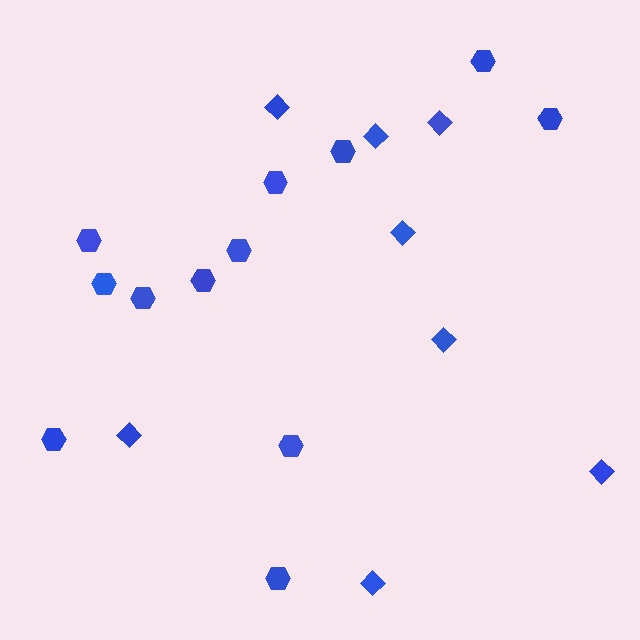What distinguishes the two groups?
There are 2 groups: one group of diamonds (8) and one group of hexagons (12).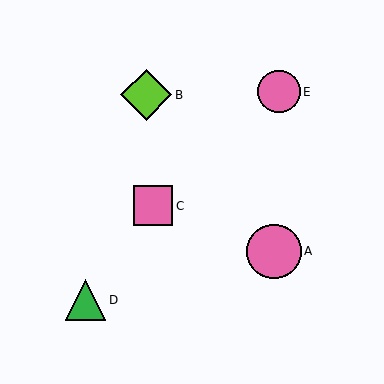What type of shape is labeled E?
Shape E is a pink circle.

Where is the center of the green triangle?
The center of the green triangle is at (86, 300).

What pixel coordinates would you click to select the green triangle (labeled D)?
Click at (86, 300) to select the green triangle D.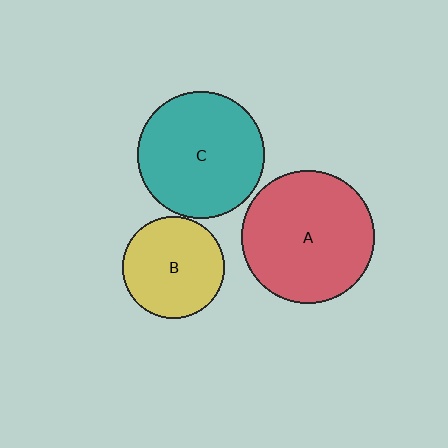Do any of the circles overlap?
No, none of the circles overlap.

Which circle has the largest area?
Circle A (red).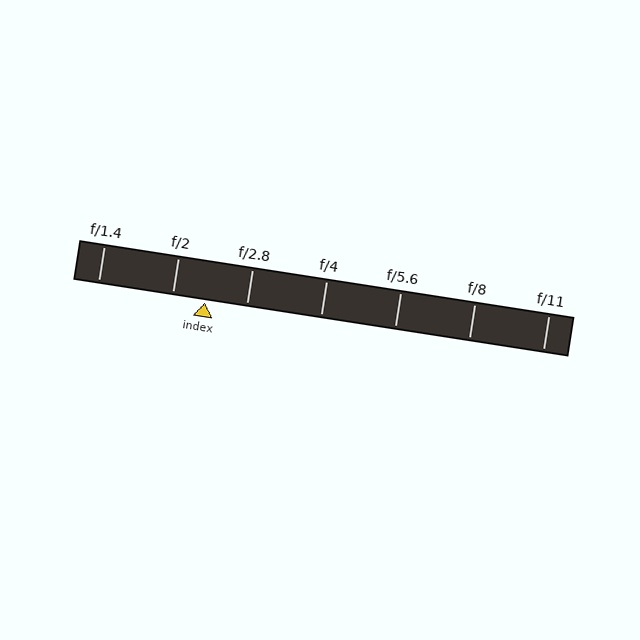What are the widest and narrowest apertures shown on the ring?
The widest aperture shown is f/1.4 and the narrowest is f/11.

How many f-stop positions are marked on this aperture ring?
There are 7 f-stop positions marked.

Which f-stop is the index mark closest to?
The index mark is closest to f/2.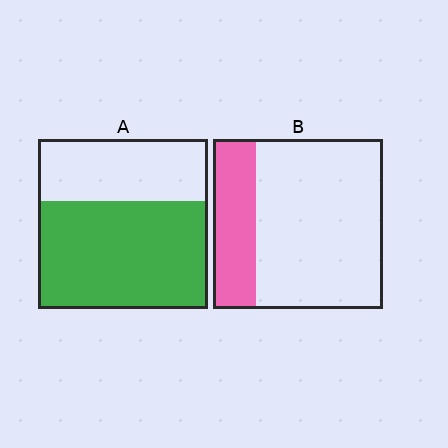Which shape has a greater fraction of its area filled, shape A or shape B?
Shape A.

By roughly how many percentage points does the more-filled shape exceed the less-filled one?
By roughly 40 percentage points (A over B).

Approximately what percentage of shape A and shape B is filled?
A is approximately 65% and B is approximately 25%.